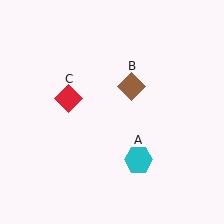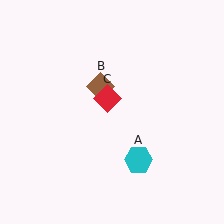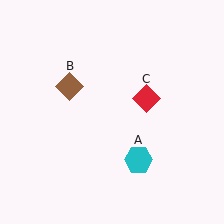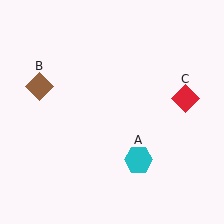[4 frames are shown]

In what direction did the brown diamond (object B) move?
The brown diamond (object B) moved left.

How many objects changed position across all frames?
2 objects changed position: brown diamond (object B), red diamond (object C).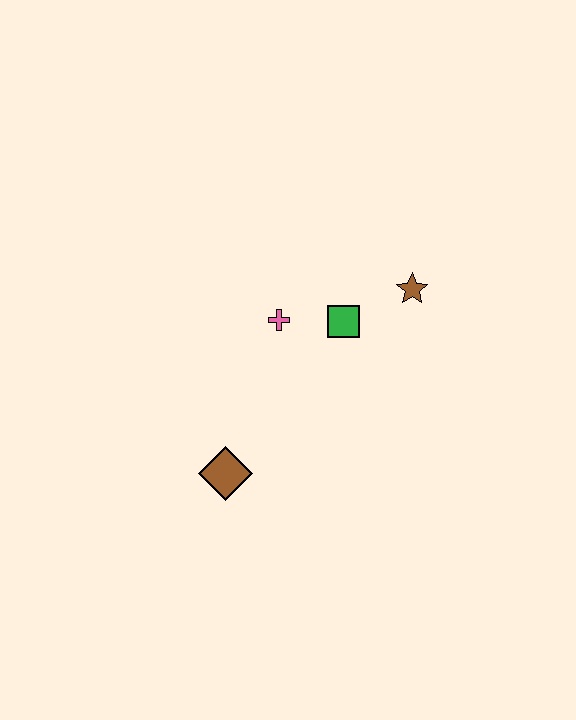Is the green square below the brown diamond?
No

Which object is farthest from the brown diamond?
The brown star is farthest from the brown diamond.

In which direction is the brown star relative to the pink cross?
The brown star is to the right of the pink cross.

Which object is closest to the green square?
The pink cross is closest to the green square.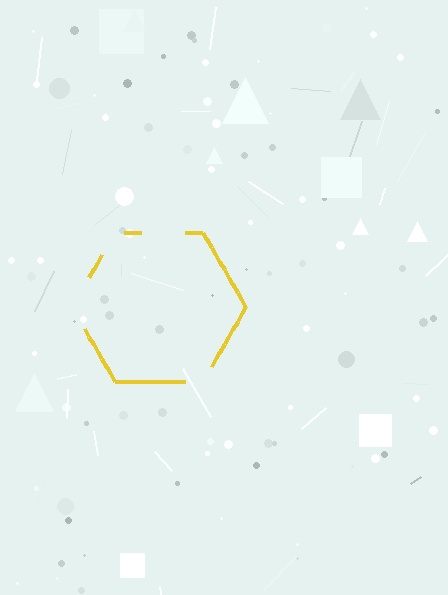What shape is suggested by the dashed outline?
The dashed outline suggests a hexagon.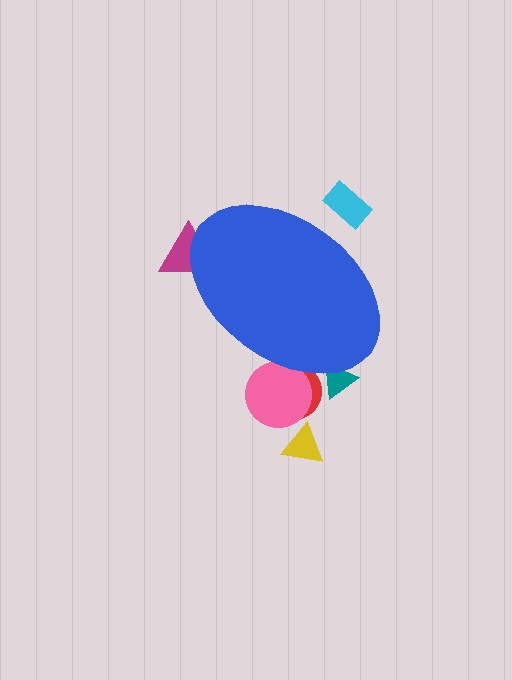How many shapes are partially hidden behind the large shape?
5 shapes are partially hidden.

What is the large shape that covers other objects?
A blue ellipse.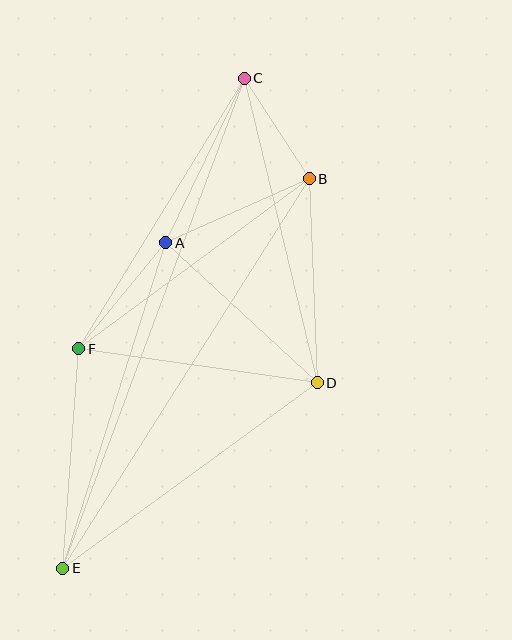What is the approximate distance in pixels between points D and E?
The distance between D and E is approximately 315 pixels.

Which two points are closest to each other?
Points B and C are closest to each other.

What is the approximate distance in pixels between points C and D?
The distance between C and D is approximately 313 pixels.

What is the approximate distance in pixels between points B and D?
The distance between B and D is approximately 204 pixels.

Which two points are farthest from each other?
Points C and E are farthest from each other.